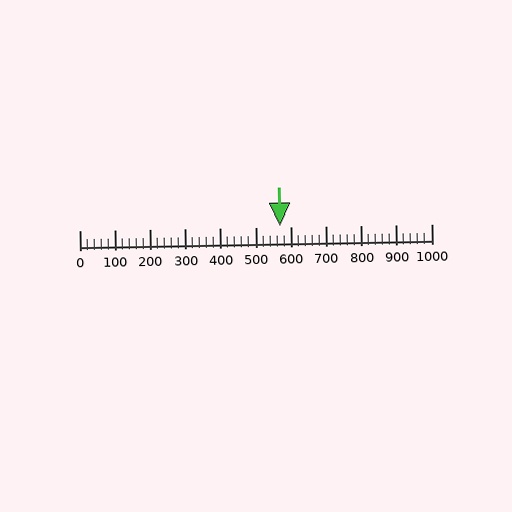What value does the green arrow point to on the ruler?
The green arrow points to approximately 568.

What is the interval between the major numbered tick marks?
The major tick marks are spaced 100 units apart.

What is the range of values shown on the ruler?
The ruler shows values from 0 to 1000.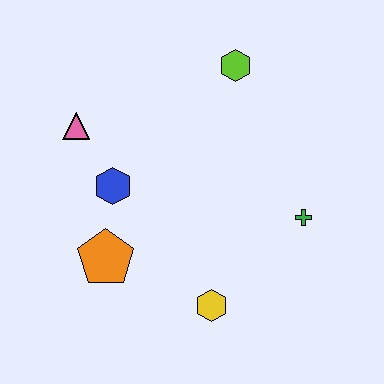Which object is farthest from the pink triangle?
The green cross is farthest from the pink triangle.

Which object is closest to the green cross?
The yellow hexagon is closest to the green cross.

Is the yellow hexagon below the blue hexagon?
Yes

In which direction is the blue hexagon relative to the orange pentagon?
The blue hexagon is above the orange pentagon.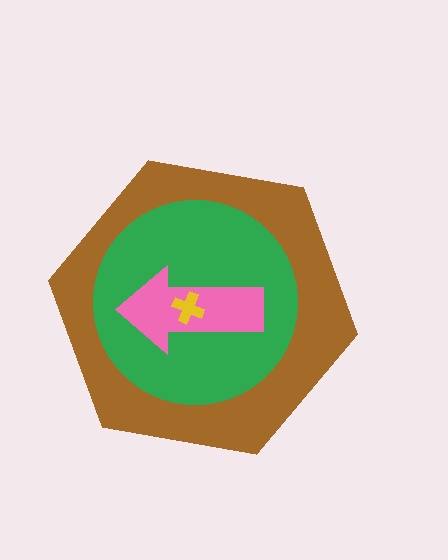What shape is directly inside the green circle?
The pink arrow.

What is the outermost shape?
The brown hexagon.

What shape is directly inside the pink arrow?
The yellow cross.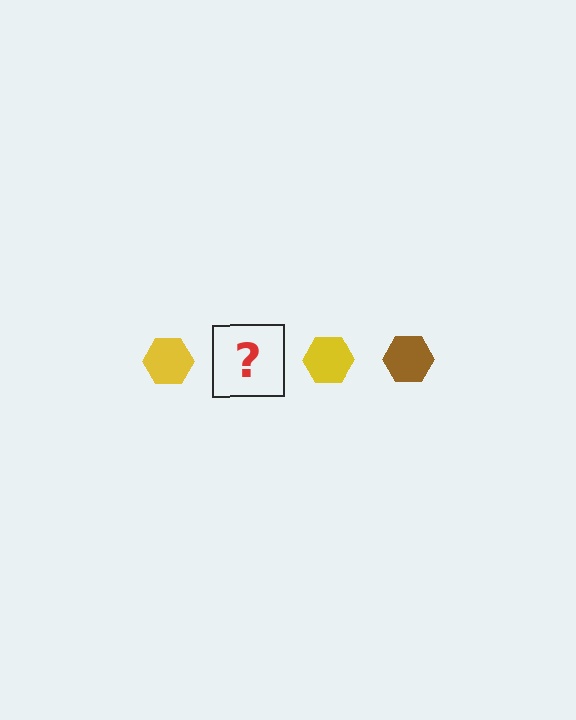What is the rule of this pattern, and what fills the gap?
The rule is that the pattern cycles through yellow, brown hexagons. The gap should be filled with a brown hexagon.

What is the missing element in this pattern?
The missing element is a brown hexagon.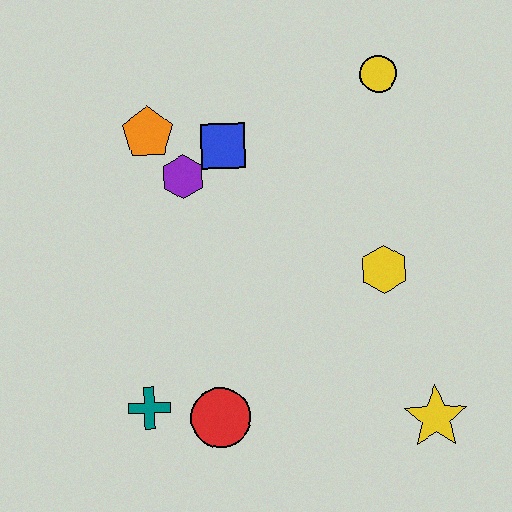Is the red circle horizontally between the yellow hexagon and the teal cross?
Yes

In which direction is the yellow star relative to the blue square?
The yellow star is below the blue square.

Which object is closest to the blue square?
The purple hexagon is closest to the blue square.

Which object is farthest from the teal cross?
The yellow circle is farthest from the teal cross.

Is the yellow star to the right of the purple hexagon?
Yes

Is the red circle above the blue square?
No